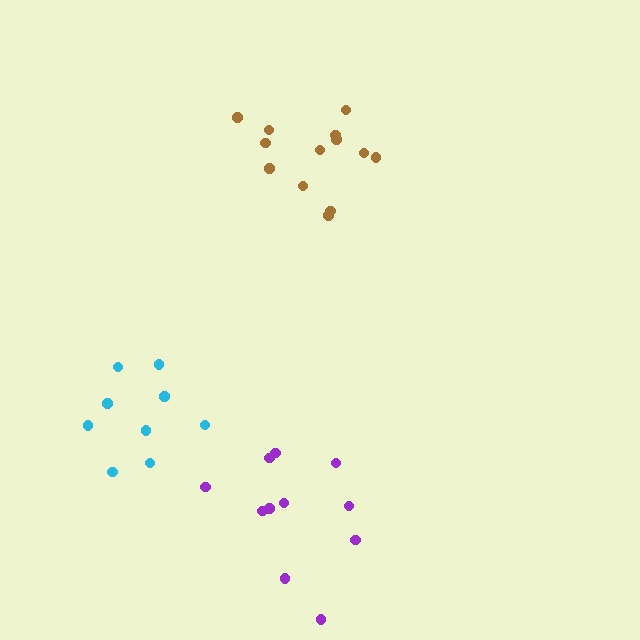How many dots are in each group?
Group 1: 9 dots, Group 2: 11 dots, Group 3: 13 dots (33 total).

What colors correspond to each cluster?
The clusters are colored: cyan, purple, brown.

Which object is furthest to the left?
The cyan cluster is leftmost.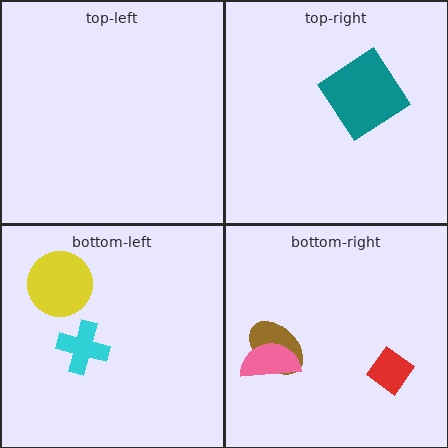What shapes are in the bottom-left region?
The cyan cross, the yellow circle.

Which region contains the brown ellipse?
The bottom-right region.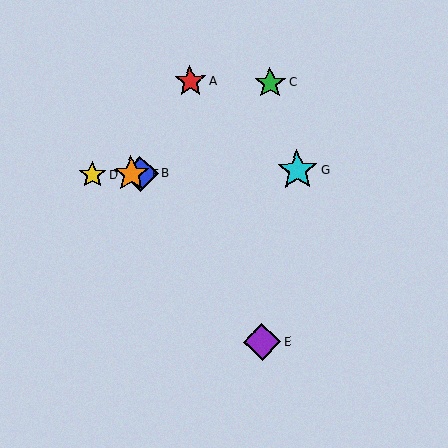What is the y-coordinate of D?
Object D is at y≈175.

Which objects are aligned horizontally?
Objects B, D, F, G are aligned horizontally.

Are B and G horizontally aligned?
Yes, both are at y≈174.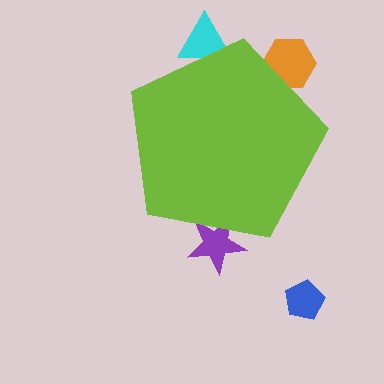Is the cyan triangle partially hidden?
Yes, the cyan triangle is partially hidden behind the lime pentagon.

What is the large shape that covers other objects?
A lime pentagon.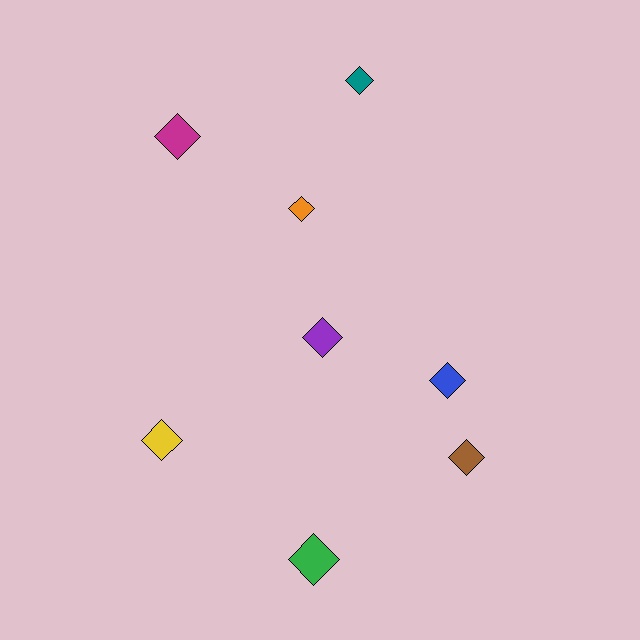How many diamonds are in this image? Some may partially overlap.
There are 8 diamonds.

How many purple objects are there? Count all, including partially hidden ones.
There is 1 purple object.